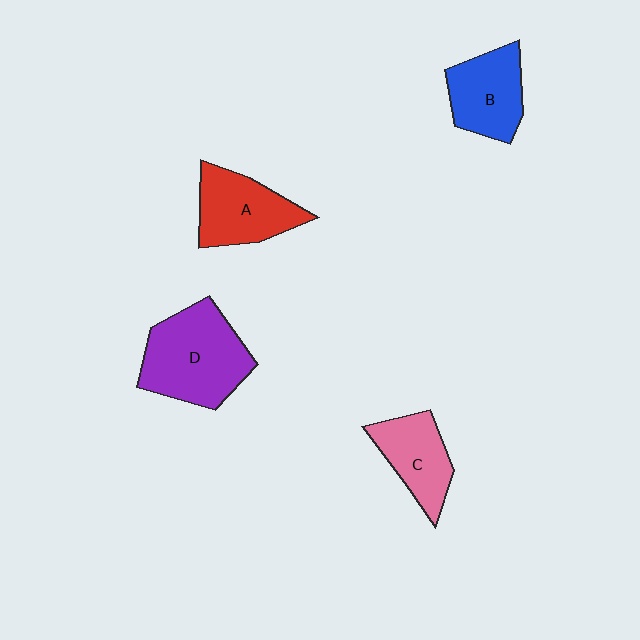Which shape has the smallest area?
Shape C (pink).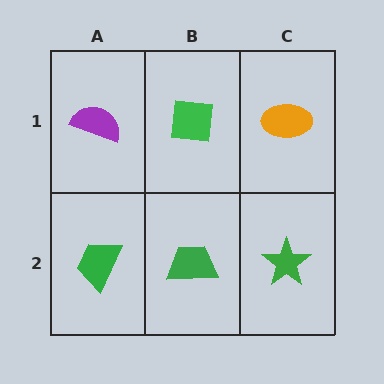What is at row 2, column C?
A green star.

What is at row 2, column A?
A green trapezoid.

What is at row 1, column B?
A green square.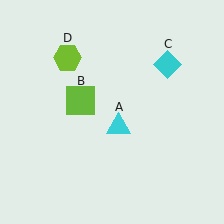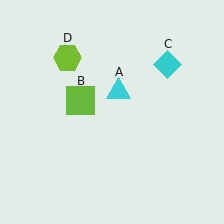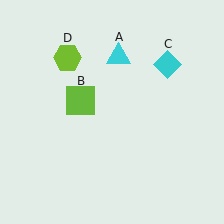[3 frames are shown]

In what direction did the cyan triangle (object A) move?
The cyan triangle (object A) moved up.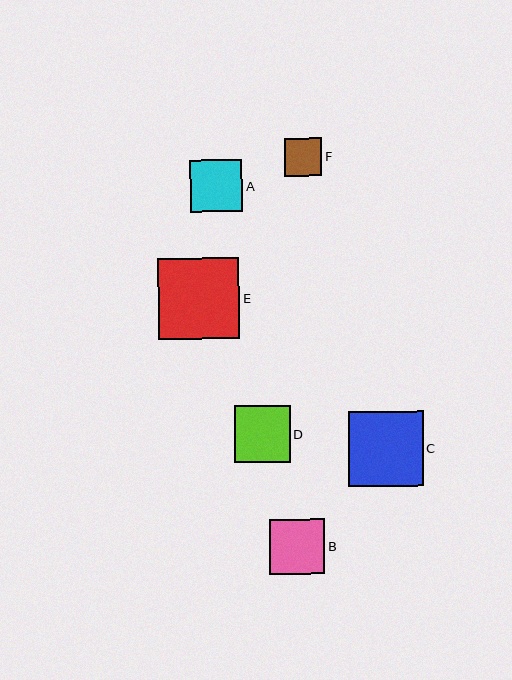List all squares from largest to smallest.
From largest to smallest: E, C, D, B, A, F.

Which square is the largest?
Square E is the largest with a size of approximately 81 pixels.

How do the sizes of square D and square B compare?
Square D and square B are approximately the same size.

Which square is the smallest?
Square F is the smallest with a size of approximately 38 pixels.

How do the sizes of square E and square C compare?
Square E and square C are approximately the same size.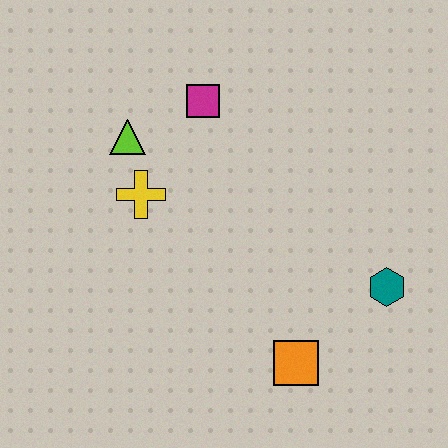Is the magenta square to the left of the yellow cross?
No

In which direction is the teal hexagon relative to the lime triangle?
The teal hexagon is to the right of the lime triangle.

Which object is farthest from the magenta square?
The orange square is farthest from the magenta square.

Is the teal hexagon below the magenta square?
Yes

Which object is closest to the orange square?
The teal hexagon is closest to the orange square.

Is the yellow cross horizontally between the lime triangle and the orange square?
Yes